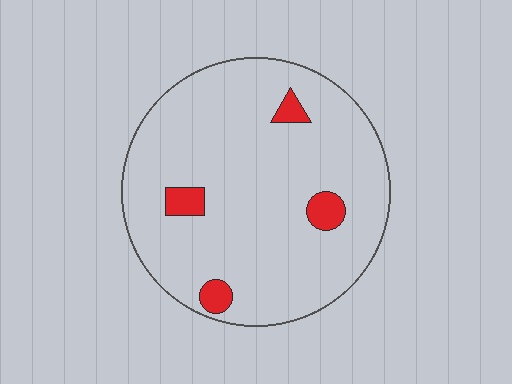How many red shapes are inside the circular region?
4.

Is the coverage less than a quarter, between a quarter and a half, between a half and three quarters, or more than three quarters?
Less than a quarter.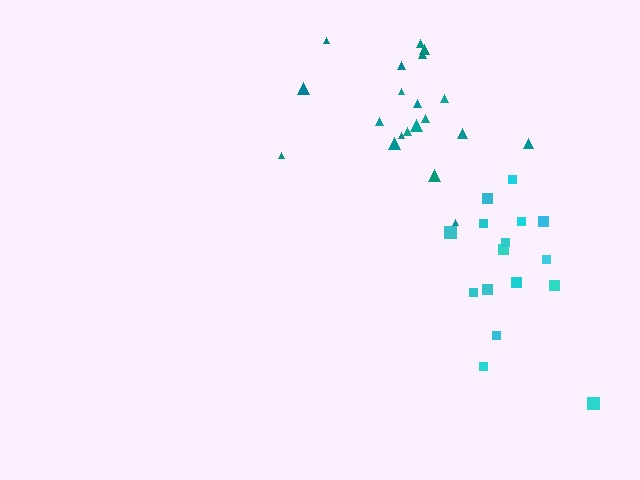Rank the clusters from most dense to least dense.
cyan, teal.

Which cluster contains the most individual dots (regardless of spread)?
Teal (20).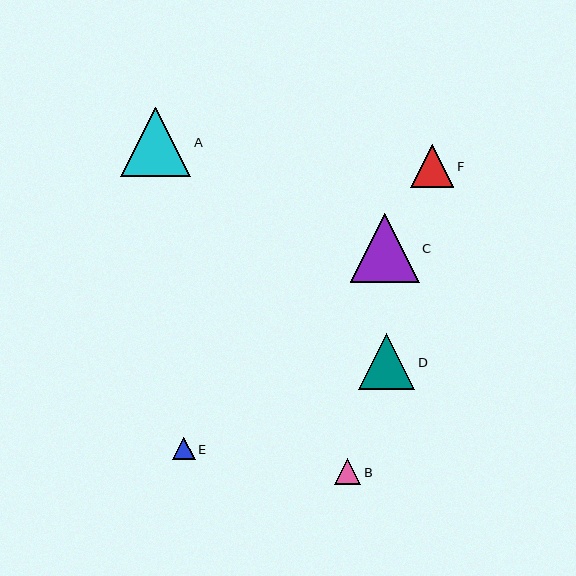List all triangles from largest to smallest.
From largest to smallest: A, C, D, F, B, E.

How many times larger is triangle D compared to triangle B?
Triangle D is approximately 2.1 times the size of triangle B.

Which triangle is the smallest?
Triangle E is the smallest with a size of approximately 22 pixels.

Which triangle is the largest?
Triangle A is the largest with a size of approximately 70 pixels.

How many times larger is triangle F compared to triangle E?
Triangle F is approximately 1.9 times the size of triangle E.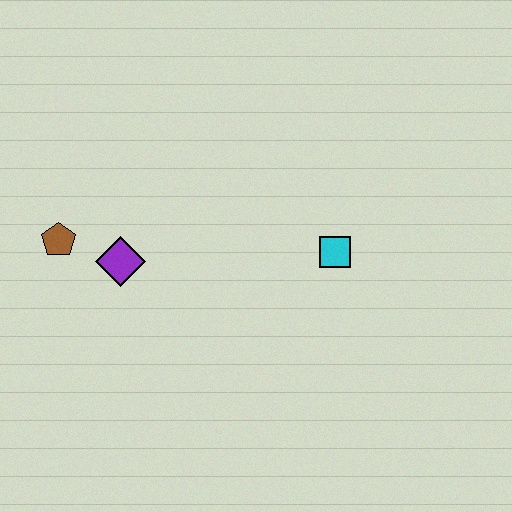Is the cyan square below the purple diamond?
No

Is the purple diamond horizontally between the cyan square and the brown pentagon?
Yes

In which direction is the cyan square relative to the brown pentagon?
The cyan square is to the right of the brown pentagon.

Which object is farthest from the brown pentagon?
The cyan square is farthest from the brown pentagon.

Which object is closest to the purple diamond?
The brown pentagon is closest to the purple diamond.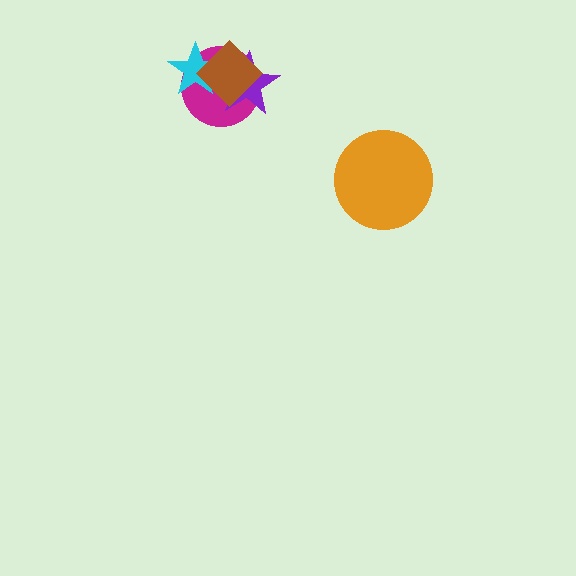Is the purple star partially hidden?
Yes, it is partially covered by another shape.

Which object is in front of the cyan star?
The brown diamond is in front of the cyan star.